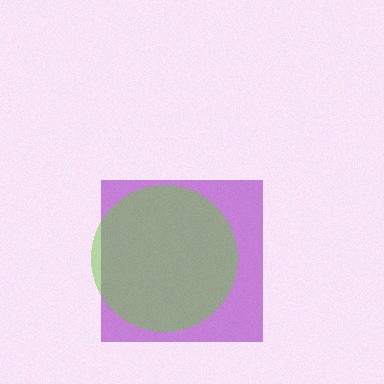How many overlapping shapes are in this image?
There are 2 overlapping shapes in the image.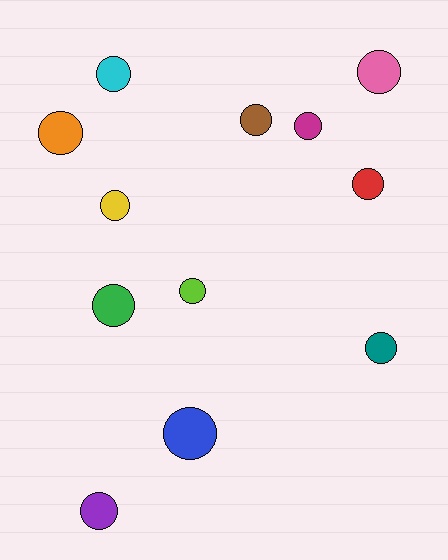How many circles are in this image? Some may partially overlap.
There are 12 circles.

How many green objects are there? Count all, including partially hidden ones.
There is 1 green object.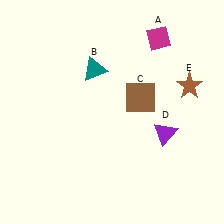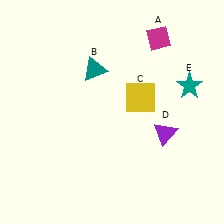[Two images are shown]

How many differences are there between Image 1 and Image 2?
There are 2 differences between the two images.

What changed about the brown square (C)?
In Image 1, C is brown. In Image 2, it changed to yellow.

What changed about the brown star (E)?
In Image 1, E is brown. In Image 2, it changed to teal.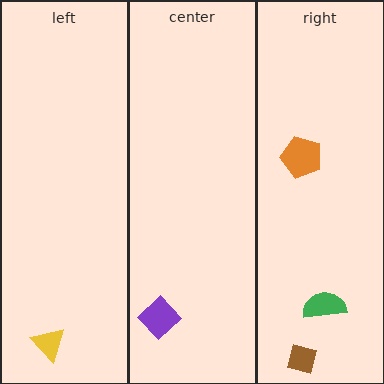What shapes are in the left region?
The yellow triangle.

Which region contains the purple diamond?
The center region.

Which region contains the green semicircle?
The right region.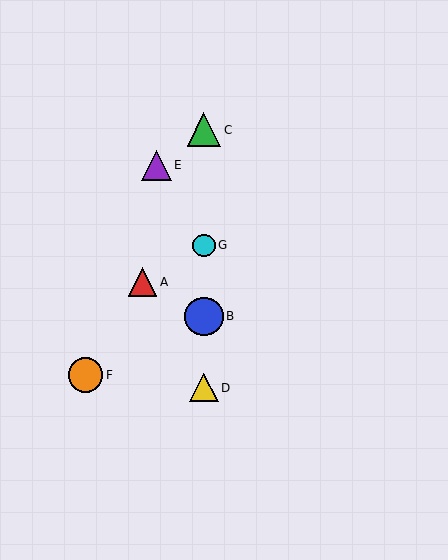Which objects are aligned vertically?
Objects B, C, D, G are aligned vertically.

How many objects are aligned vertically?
4 objects (B, C, D, G) are aligned vertically.